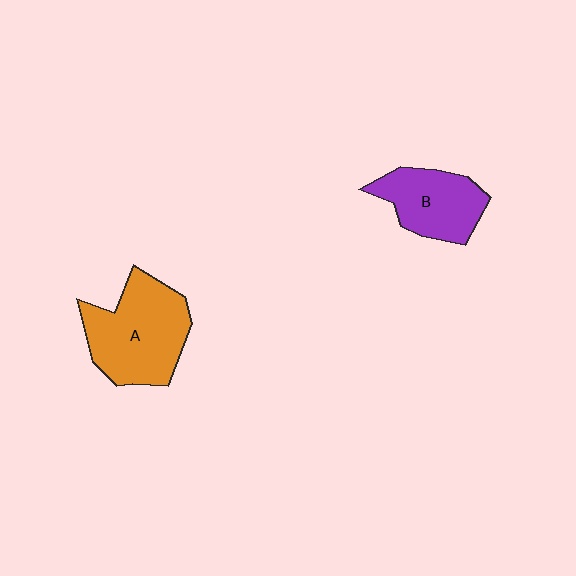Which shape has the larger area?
Shape A (orange).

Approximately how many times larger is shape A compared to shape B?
Approximately 1.4 times.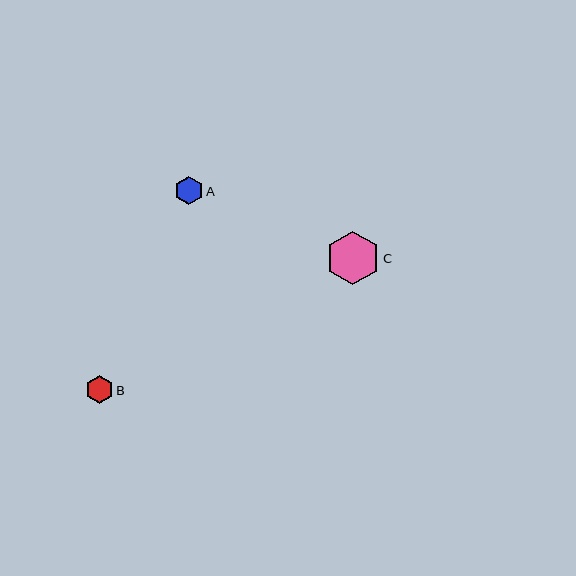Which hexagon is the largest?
Hexagon C is the largest with a size of approximately 54 pixels.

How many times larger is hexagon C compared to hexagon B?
Hexagon C is approximately 1.9 times the size of hexagon B.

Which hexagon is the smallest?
Hexagon B is the smallest with a size of approximately 28 pixels.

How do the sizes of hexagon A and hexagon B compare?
Hexagon A and hexagon B are approximately the same size.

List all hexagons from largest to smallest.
From largest to smallest: C, A, B.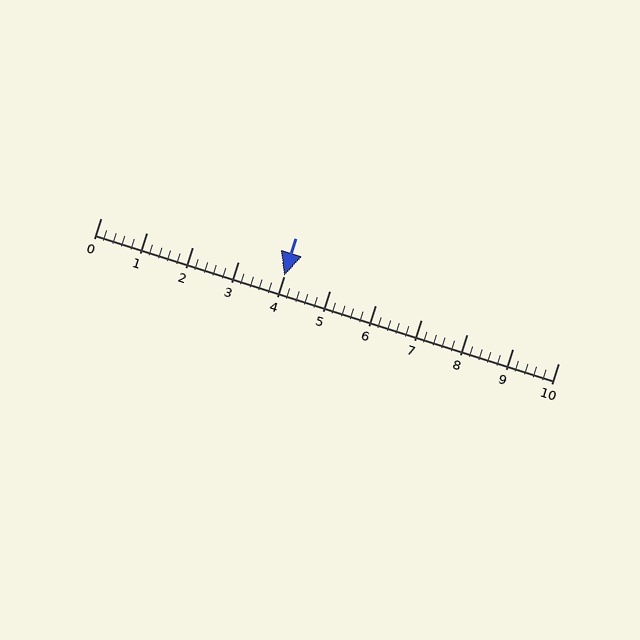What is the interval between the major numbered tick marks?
The major tick marks are spaced 1 units apart.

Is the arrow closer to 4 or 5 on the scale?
The arrow is closer to 4.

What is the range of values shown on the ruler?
The ruler shows values from 0 to 10.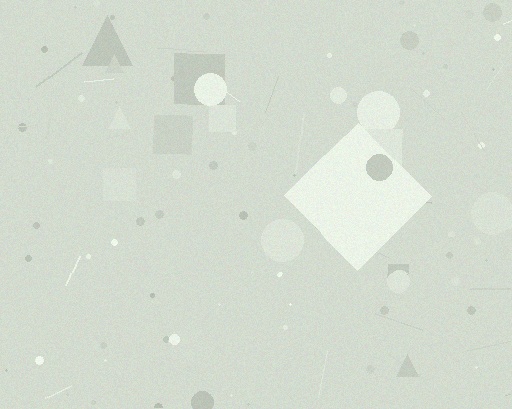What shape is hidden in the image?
A diamond is hidden in the image.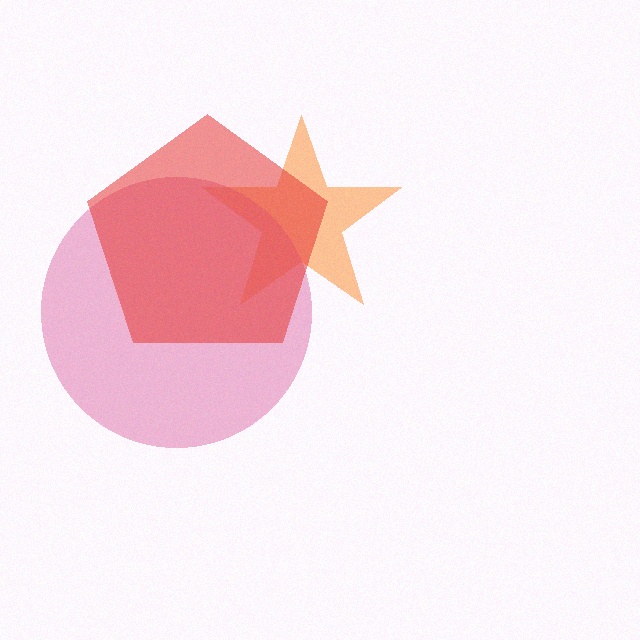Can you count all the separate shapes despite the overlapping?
Yes, there are 3 separate shapes.